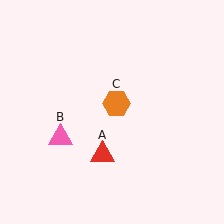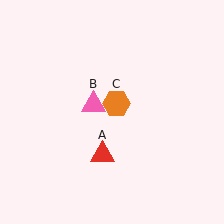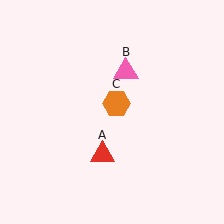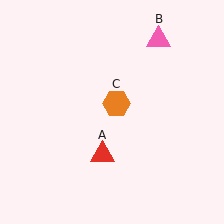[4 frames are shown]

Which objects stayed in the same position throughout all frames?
Red triangle (object A) and orange hexagon (object C) remained stationary.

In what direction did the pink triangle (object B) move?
The pink triangle (object B) moved up and to the right.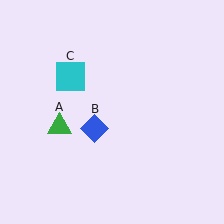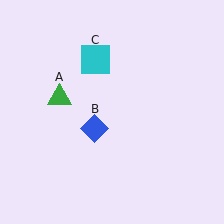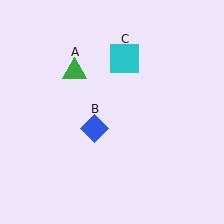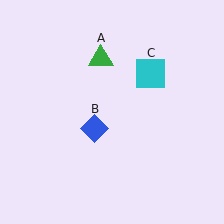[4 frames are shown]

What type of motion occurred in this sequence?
The green triangle (object A), cyan square (object C) rotated clockwise around the center of the scene.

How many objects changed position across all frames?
2 objects changed position: green triangle (object A), cyan square (object C).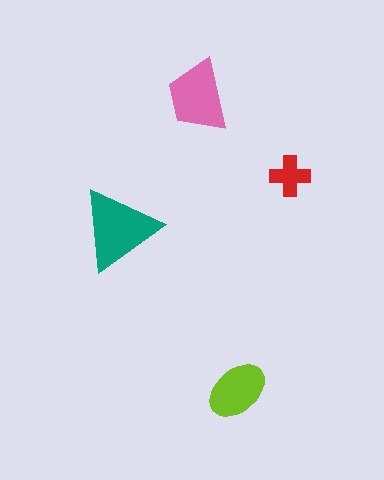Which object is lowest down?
The lime ellipse is bottommost.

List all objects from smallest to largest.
The red cross, the lime ellipse, the pink trapezoid, the teal triangle.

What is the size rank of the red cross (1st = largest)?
4th.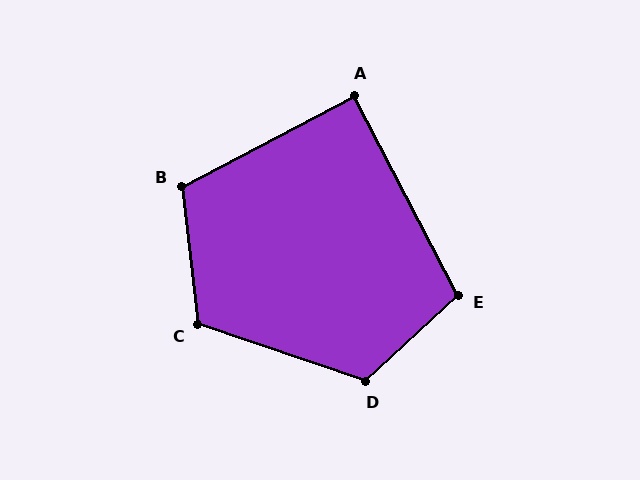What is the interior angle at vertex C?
Approximately 116 degrees (obtuse).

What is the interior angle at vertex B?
Approximately 111 degrees (obtuse).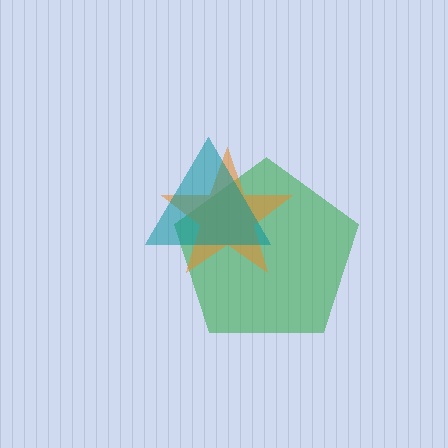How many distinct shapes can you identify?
There are 3 distinct shapes: a green pentagon, an orange star, a teal triangle.